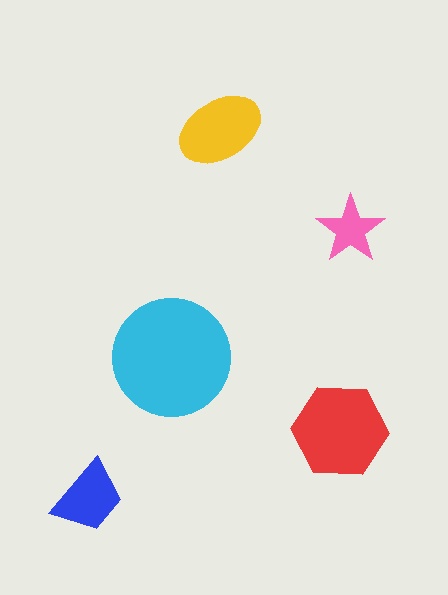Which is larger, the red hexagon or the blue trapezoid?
The red hexagon.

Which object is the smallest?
The pink star.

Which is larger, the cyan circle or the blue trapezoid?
The cyan circle.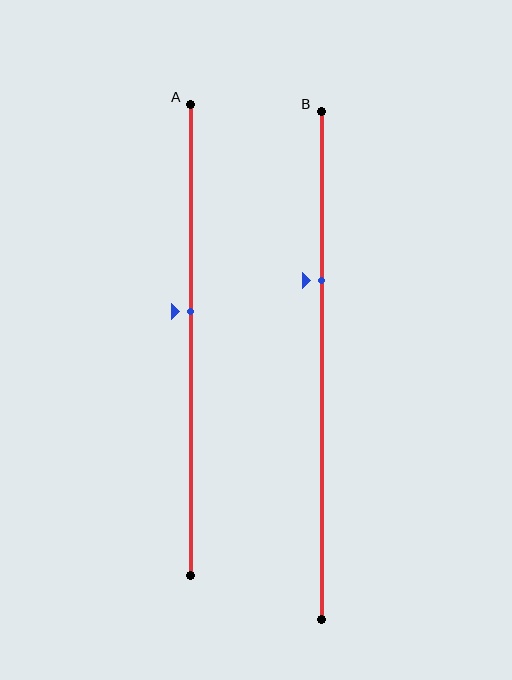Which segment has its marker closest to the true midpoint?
Segment A has its marker closest to the true midpoint.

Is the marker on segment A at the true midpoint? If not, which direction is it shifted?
No, the marker on segment A is shifted upward by about 6% of the segment length.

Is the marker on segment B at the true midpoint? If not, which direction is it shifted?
No, the marker on segment B is shifted upward by about 17% of the segment length.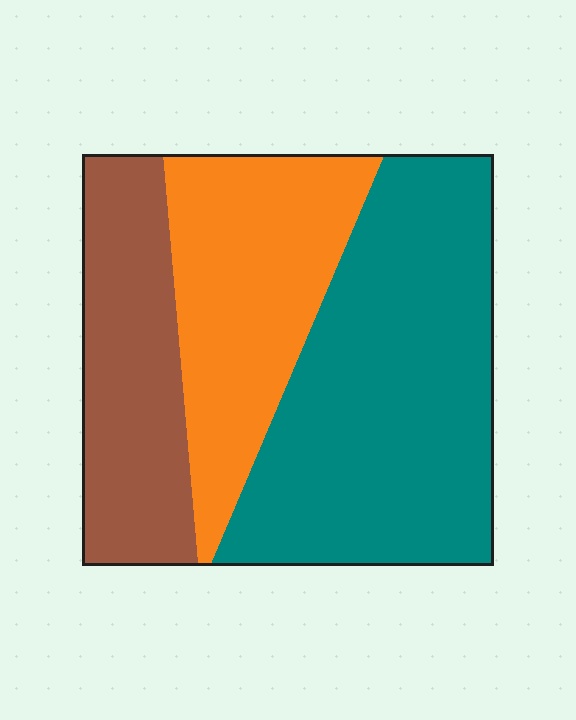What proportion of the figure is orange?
Orange covers around 30% of the figure.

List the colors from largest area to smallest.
From largest to smallest: teal, orange, brown.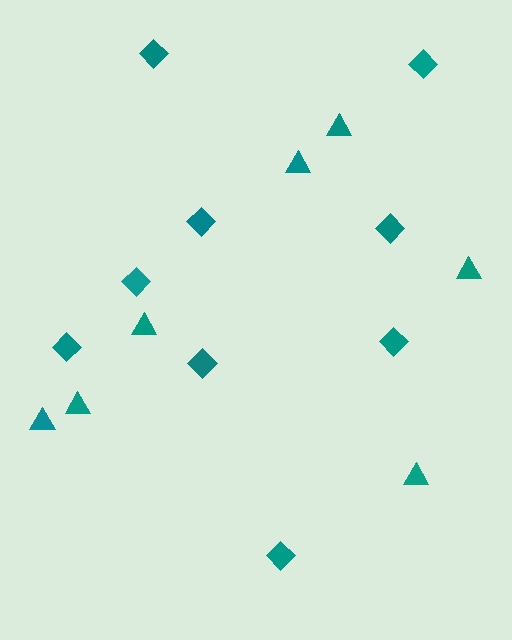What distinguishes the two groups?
There are 2 groups: one group of diamonds (9) and one group of triangles (7).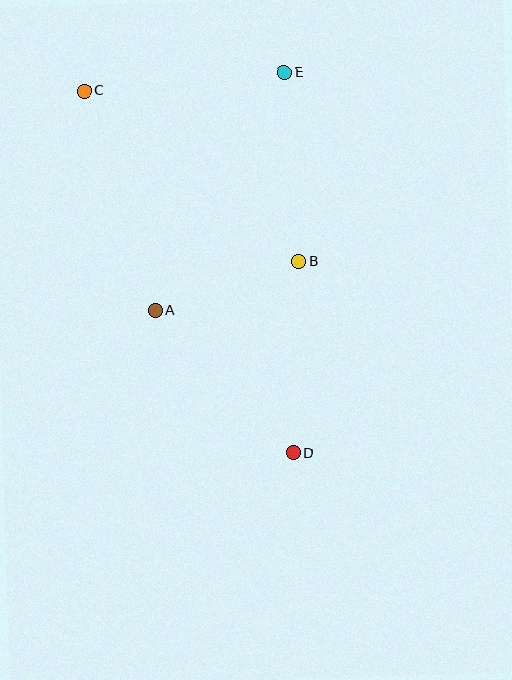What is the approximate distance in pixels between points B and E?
The distance between B and E is approximately 190 pixels.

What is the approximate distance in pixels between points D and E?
The distance between D and E is approximately 381 pixels.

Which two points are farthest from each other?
Points C and D are farthest from each other.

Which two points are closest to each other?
Points A and B are closest to each other.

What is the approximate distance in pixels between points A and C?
The distance between A and C is approximately 231 pixels.